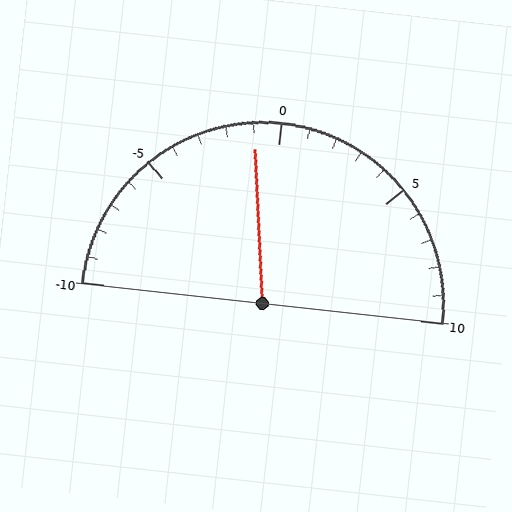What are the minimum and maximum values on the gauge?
The gauge ranges from -10 to 10.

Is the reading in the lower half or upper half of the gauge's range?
The reading is in the lower half of the range (-10 to 10).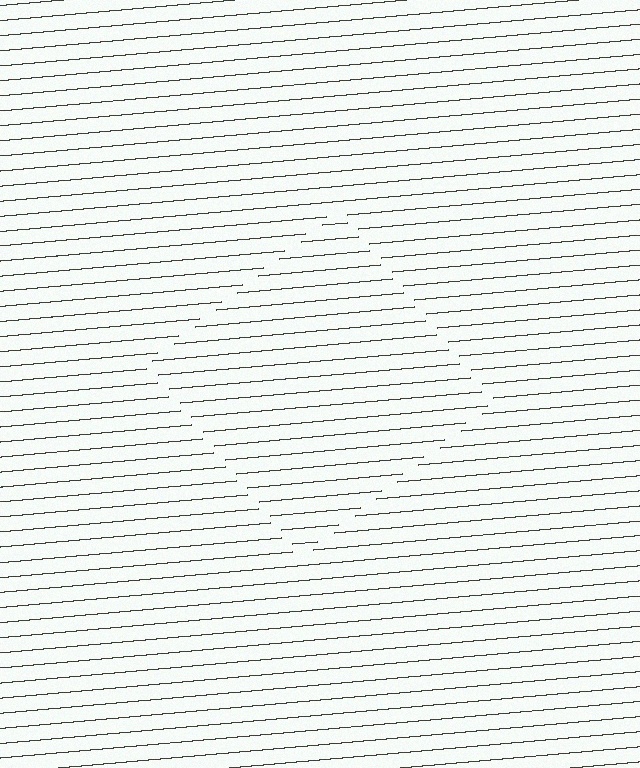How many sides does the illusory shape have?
4 sides — the line-ends trace a square.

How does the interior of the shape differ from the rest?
The interior of the shape contains the same grating, shifted by half a period — the contour is defined by the phase discontinuity where line-ends from the inner and outer gratings abut.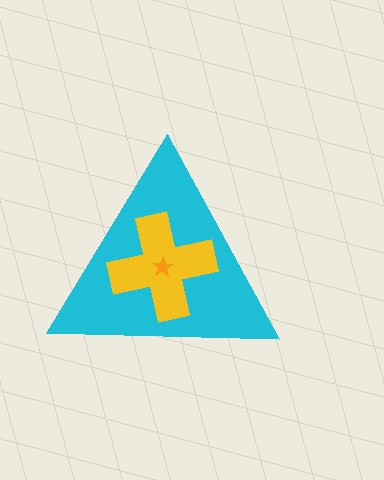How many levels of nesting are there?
3.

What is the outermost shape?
The cyan triangle.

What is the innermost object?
The orange star.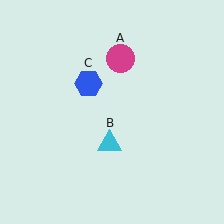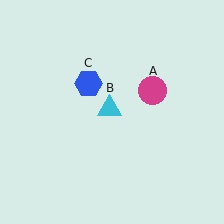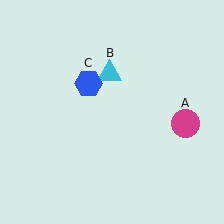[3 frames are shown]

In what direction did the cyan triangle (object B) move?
The cyan triangle (object B) moved up.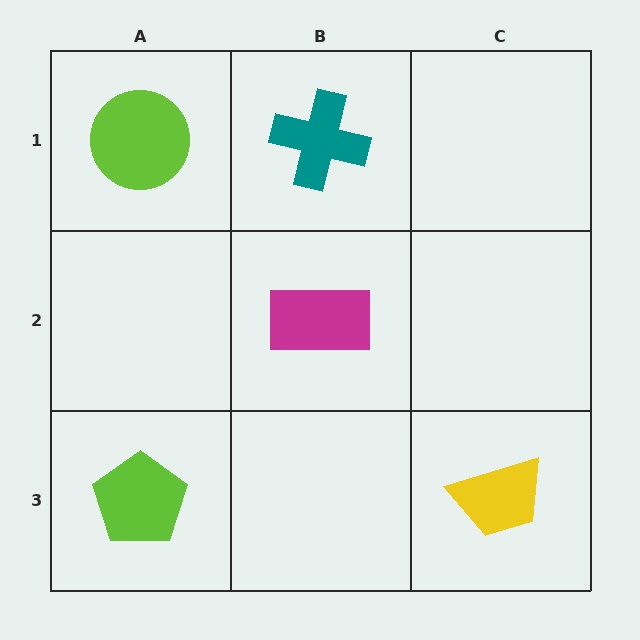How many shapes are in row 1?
2 shapes.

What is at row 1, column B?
A teal cross.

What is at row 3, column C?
A yellow trapezoid.